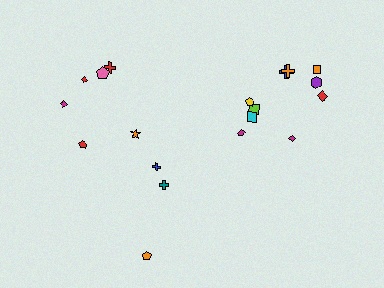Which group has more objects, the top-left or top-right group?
The top-right group.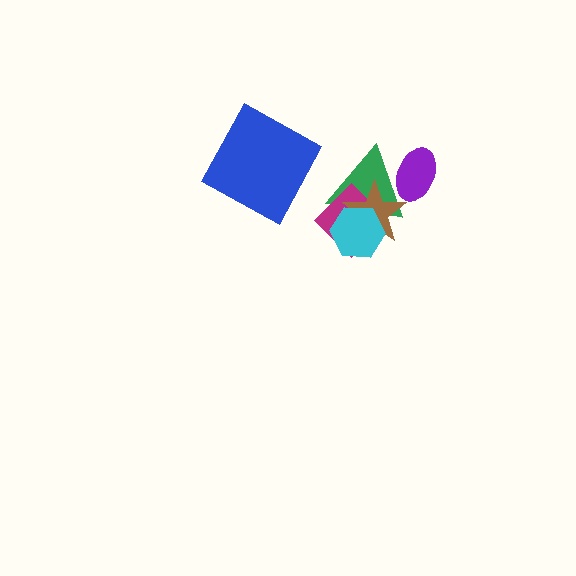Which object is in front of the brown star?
The cyan hexagon is in front of the brown star.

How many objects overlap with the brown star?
3 objects overlap with the brown star.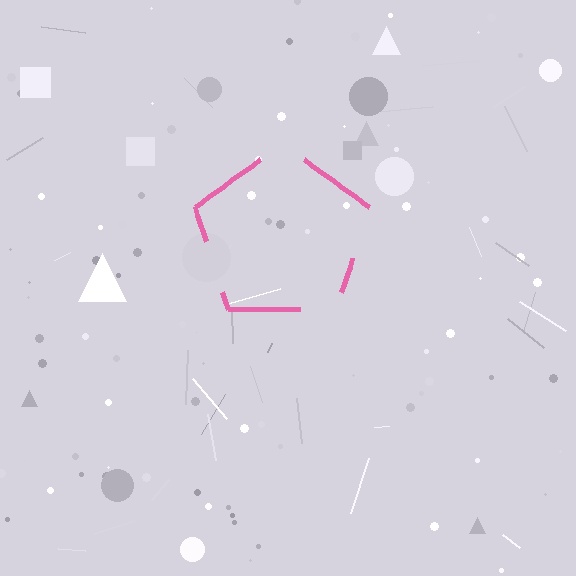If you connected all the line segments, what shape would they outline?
They would outline a pentagon.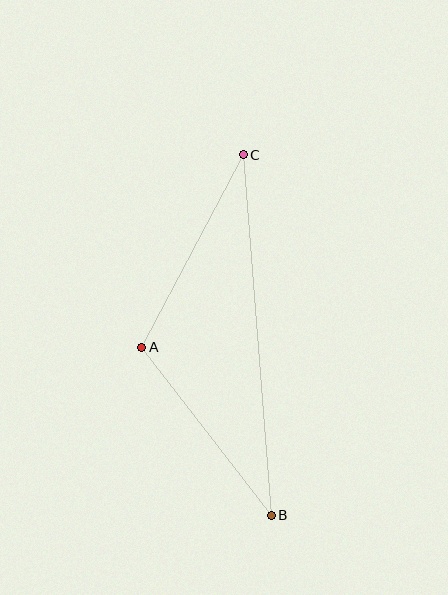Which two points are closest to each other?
Points A and B are closest to each other.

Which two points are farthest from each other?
Points B and C are farthest from each other.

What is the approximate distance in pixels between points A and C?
The distance between A and C is approximately 218 pixels.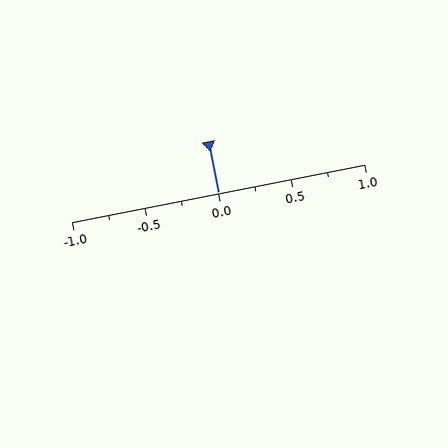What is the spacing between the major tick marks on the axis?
The major ticks are spaced 0.5 apart.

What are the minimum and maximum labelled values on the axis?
The axis runs from -1.0 to 1.0.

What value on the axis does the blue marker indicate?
The marker indicates approximately 0.